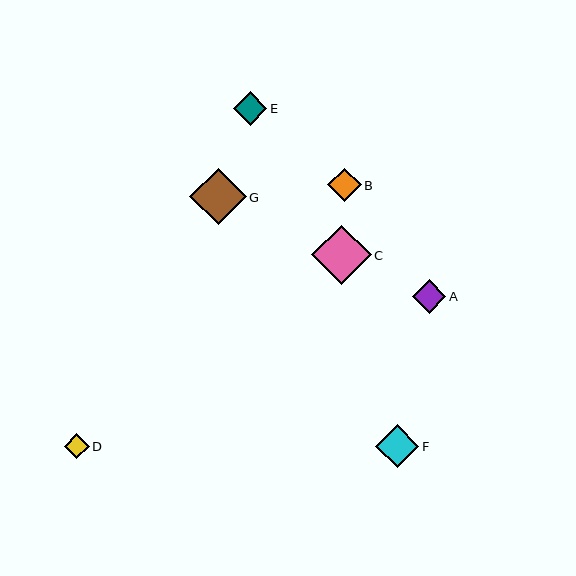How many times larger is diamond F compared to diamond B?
Diamond F is approximately 1.3 times the size of diamond B.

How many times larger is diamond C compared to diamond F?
Diamond C is approximately 1.4 times the size of diamond F.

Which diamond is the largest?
Diamond C is the largest with a size of approximately 60 pixels.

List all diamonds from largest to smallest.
From largest to smallest: C, G, F, B, E, A, D.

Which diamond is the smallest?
Diamond D is the smallest with a size of approximately 25 pixels.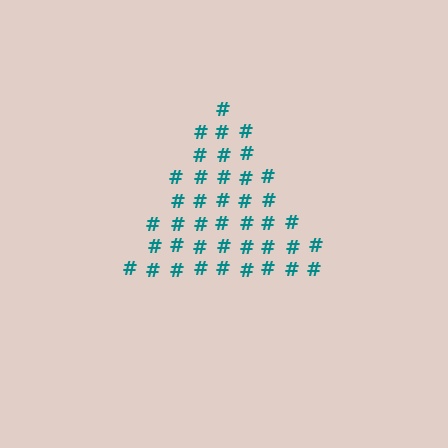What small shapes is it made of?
It is made of small hash symbols.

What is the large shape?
The large shape is a triangle.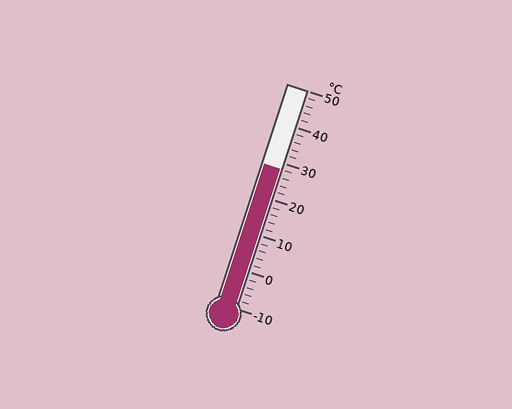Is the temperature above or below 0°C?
The temperature is above 0°C.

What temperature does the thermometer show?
The thermometer shows approximately 28°C.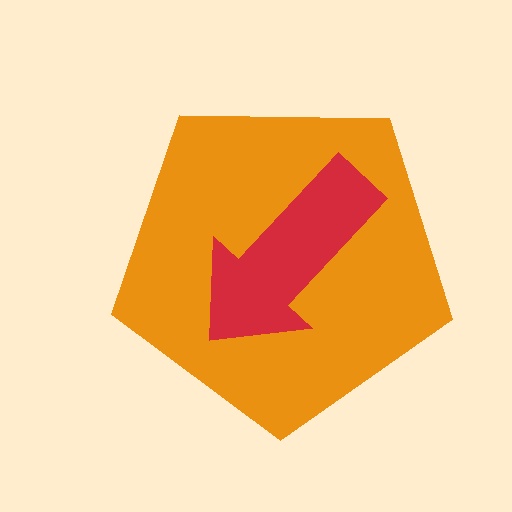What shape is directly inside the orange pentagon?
The red arrow.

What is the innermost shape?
The red arrow.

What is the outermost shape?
The orange pentagon.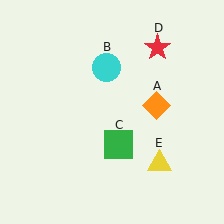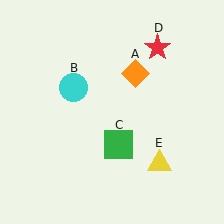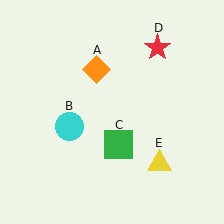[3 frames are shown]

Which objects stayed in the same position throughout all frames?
Green square (object C) and red star (object D) and yellow triangle (object E) remained stationary.